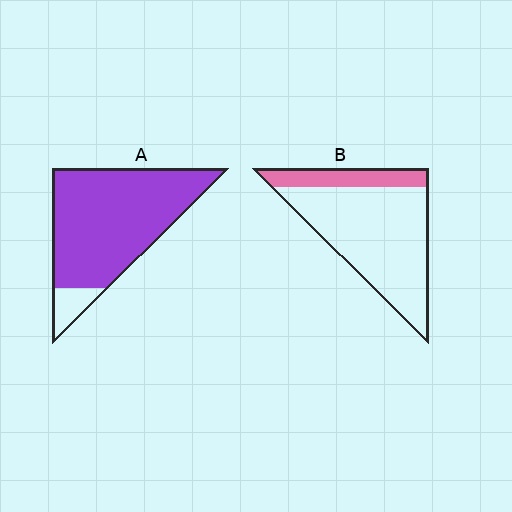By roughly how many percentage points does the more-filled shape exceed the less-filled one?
By roughly 70 percentage points (A over B).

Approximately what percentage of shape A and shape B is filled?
A is approximately 90% and B is approximately 20%.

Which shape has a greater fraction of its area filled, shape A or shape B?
Shape A.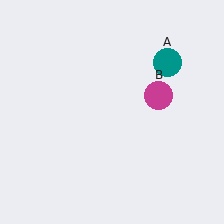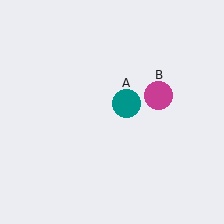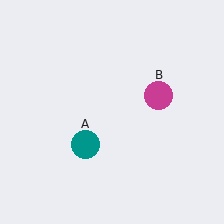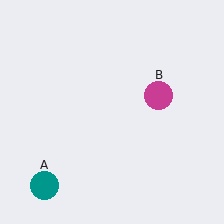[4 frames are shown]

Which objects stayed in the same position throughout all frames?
Magenta circle (object B) remained stationary.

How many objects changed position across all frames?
1 object changed position: teal circle (object A).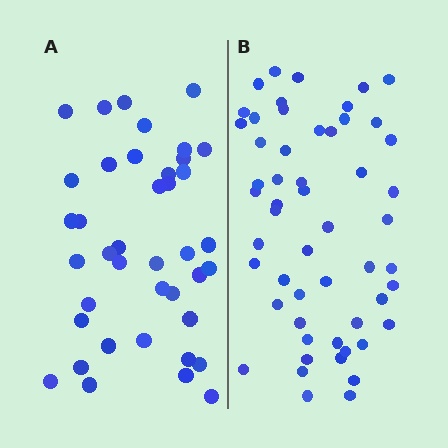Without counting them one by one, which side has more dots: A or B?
Region B (the right region) has more dots.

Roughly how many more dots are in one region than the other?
Region B has approximately 15 more dots than region A.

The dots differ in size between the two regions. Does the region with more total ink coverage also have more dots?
No. Region A has more total ink coverage because its dots are larger, but region B actually contains more individual dots. Total area can be misleading — the number of items is what matters here.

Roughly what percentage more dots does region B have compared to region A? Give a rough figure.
About 35% more.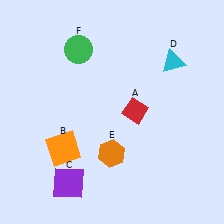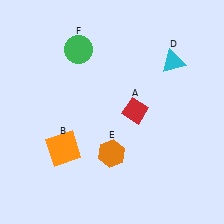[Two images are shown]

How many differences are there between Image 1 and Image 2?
There is 1 difference between the two images.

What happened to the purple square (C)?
The purple square (C) was removed in Image 2. It was in the bottom-left area of Image 1.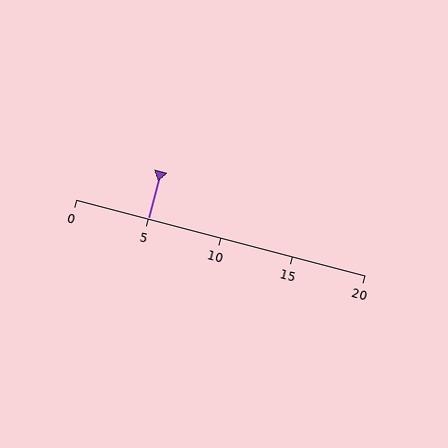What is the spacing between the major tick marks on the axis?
The major ticks are spaced 5 apart.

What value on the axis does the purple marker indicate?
The marker indicates approximately 5.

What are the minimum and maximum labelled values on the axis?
The axis runs from 0 to 20.